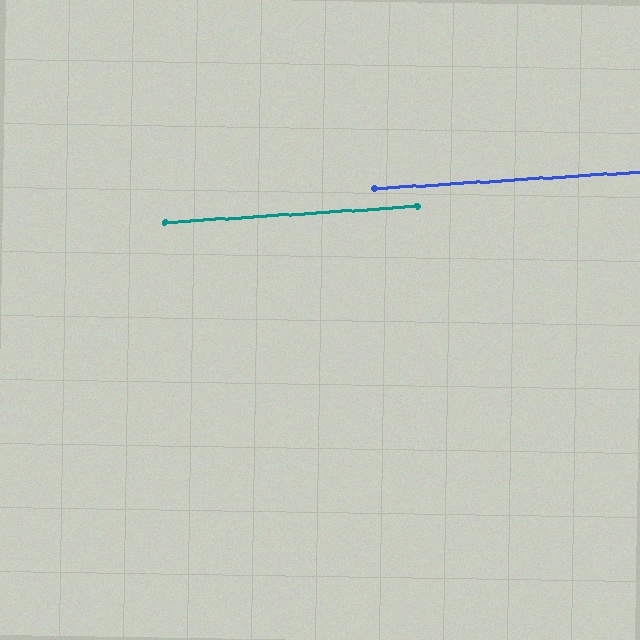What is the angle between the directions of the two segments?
Approximately 0 degrees.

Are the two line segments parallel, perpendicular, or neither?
Parallel — their directions differ by only 0.2°.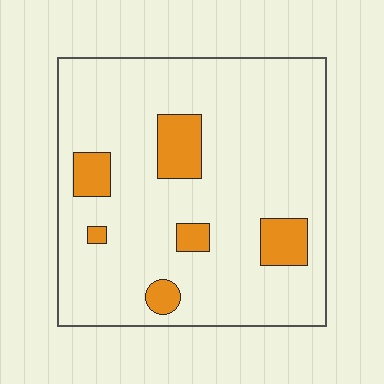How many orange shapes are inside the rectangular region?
6.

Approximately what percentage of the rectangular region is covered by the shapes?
Approximately 15%.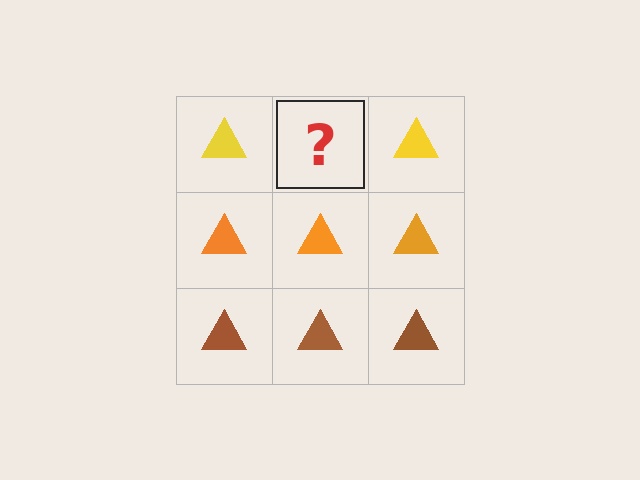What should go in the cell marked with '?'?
The missing cell should contain a yellow triangle.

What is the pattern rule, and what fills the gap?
The rule is that each row has a consistent color. The gap should be filled with a yellow triangle.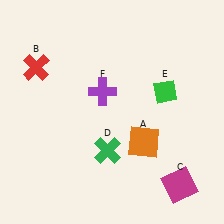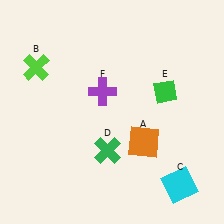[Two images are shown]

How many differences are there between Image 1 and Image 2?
There are 2 differences between the two images.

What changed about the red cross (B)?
In Image 1, B is red. In Image 2, it changed to lime.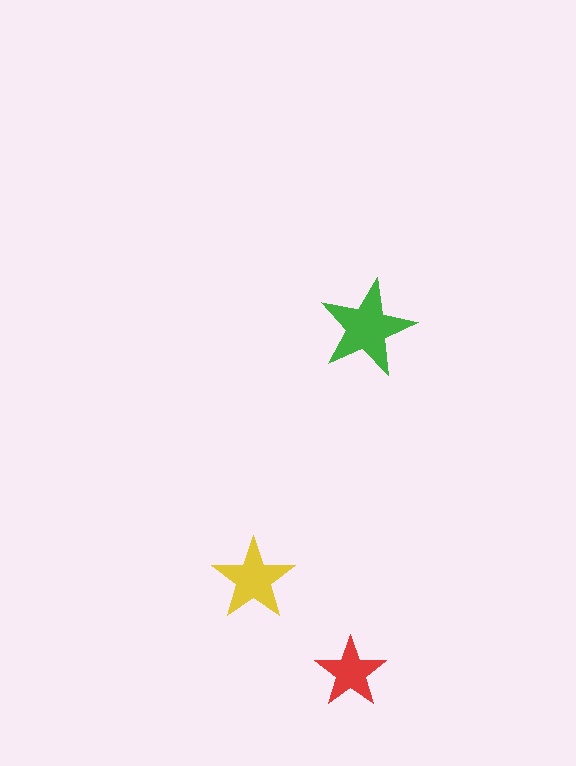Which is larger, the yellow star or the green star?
The green one.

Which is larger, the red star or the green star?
The green one.